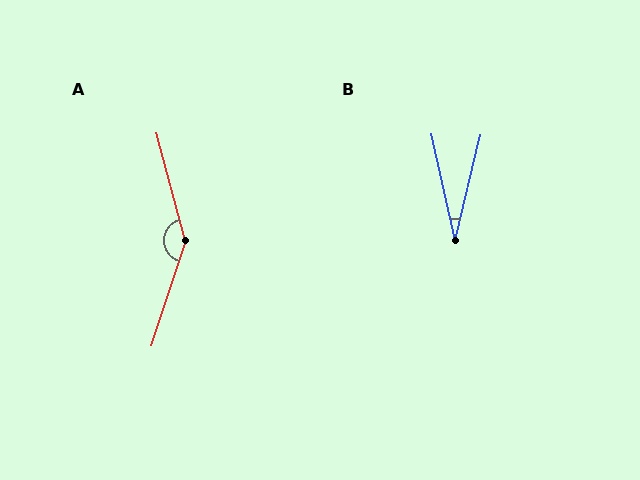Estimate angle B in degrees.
Approximately 26 degrees.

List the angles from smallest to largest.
B (26°), A (147°).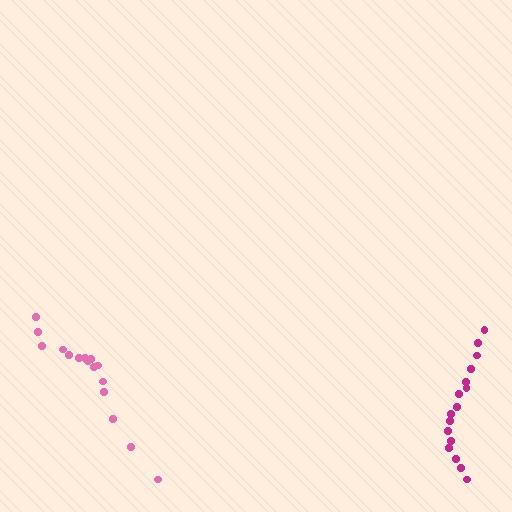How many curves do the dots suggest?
There are 2 distinct paths.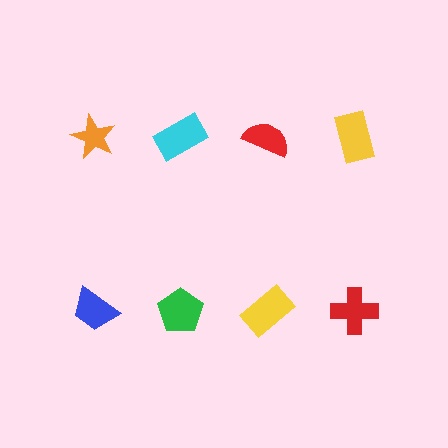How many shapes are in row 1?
4 shapes.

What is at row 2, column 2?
A green pentagon.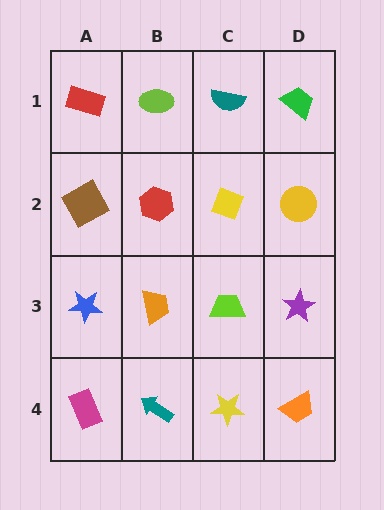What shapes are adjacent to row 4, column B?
An orange trapezoid (row 3, column B), a magenta rectangle (row 4, column A), a yellow star (row 4, column C).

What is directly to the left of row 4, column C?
A teal arrow.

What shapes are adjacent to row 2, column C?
A teal semicircle (row 1, column C), a lime trapezoid (row 3, column C), a red hexagon (row 2, column B), a yellow circle (row 2, column D).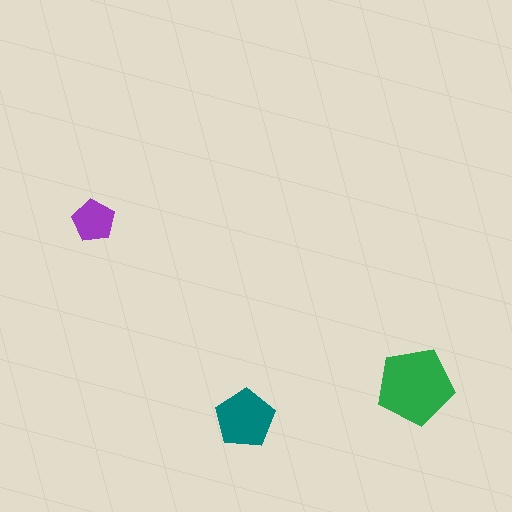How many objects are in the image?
There are 3 objects in the image.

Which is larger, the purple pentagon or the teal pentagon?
The teal one.